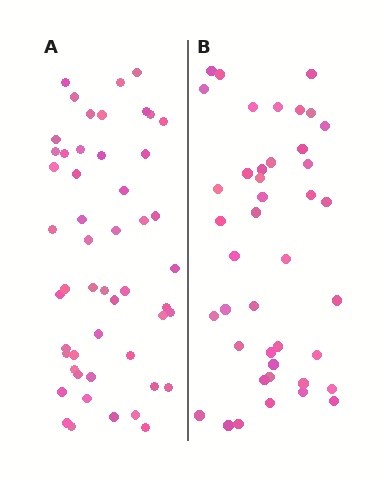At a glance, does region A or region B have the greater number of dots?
Region A (the left region) has more dots.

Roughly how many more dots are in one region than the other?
Region A has roughly 8 or so more dots than region B.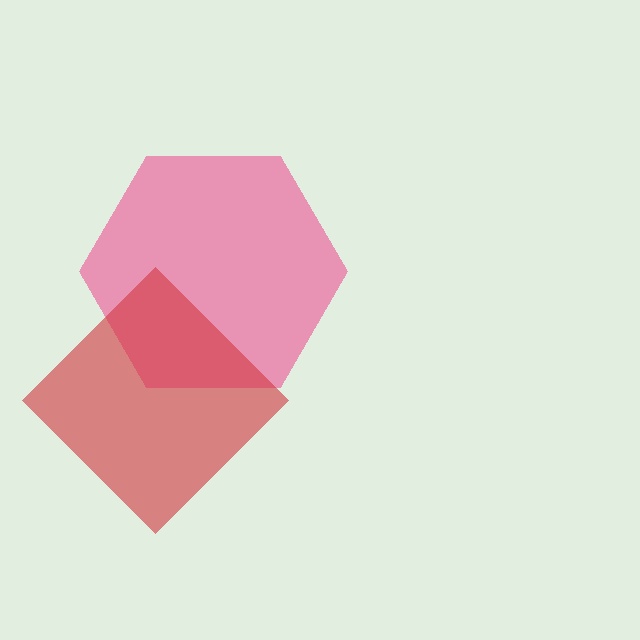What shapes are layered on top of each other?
The layered shapes are: a pink hexagon, a red diamond.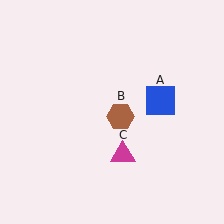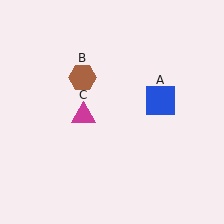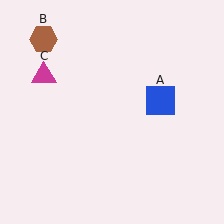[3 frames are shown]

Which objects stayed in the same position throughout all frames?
Blue square (object A) remained stationary.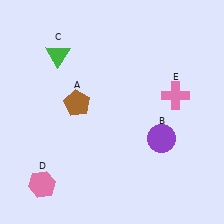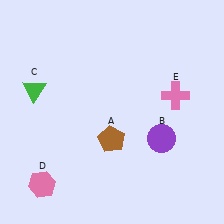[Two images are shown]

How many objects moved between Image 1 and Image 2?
2 objects moved between the two images.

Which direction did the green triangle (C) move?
The green triangle (C) moved down.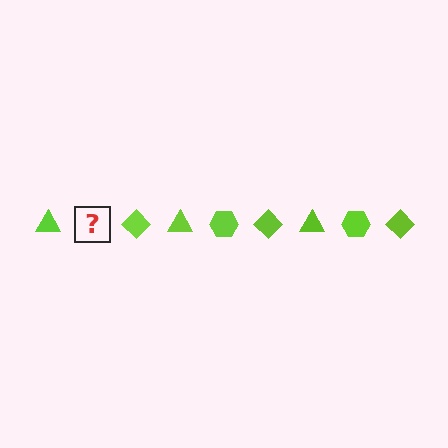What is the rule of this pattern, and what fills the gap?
The rule is that the pattern cycles through triangle, hexagon, diamond shapes in lime. The gap should be filled with a lime hexagon.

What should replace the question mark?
The question mark should be replaced with a lime hexagon.